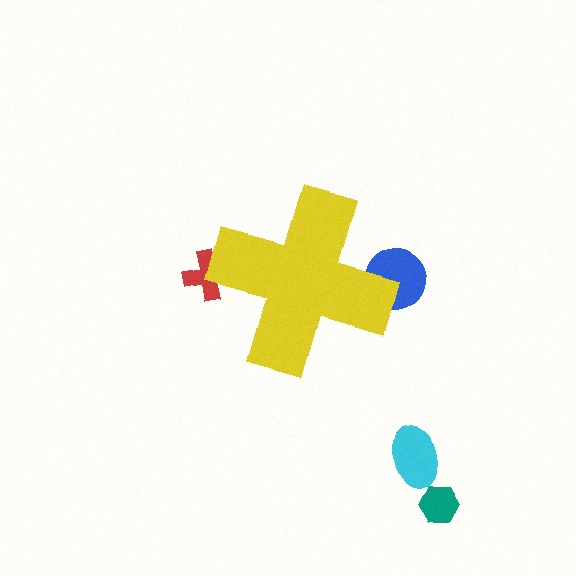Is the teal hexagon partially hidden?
No, the teal hexagon is fully visible.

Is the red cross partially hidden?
Yes, the red cross is partially hidden behind the yellow cross.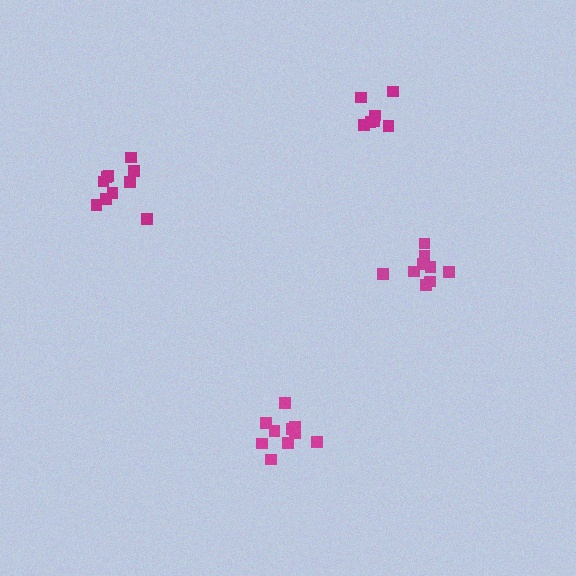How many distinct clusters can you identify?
There are 4 distinct clusters.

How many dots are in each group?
Group 1: 10 dots, Group 2: 9 dots, Group 3: 10 dots, Group 4: 7 dots (36 total).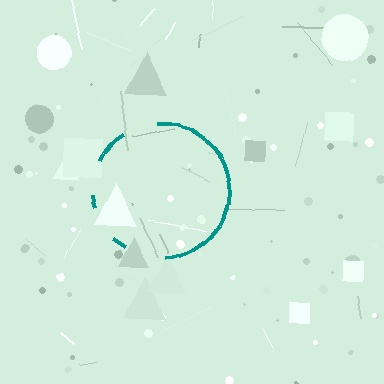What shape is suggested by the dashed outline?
The dashed outline suggests a circle.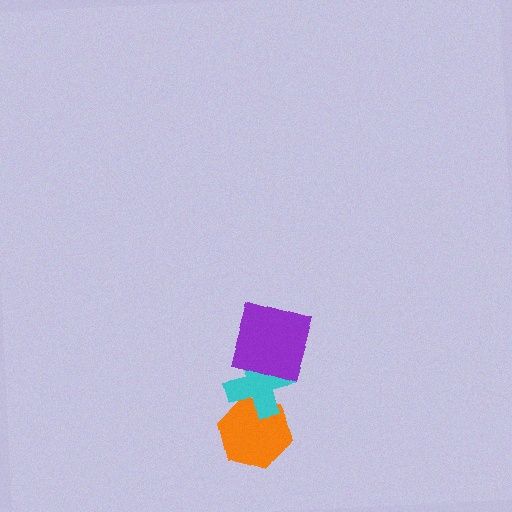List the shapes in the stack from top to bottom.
From top to bottom: the purple square, the cyan cross, the orange hexagon.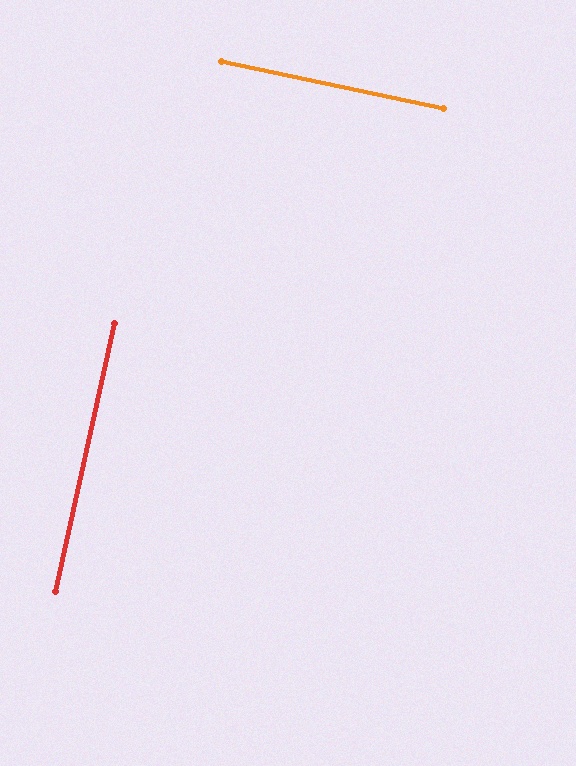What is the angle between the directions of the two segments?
Approximately 89 degrees.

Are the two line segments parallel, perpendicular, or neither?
Perpendicular — they meet at approximately 89°.